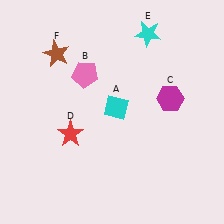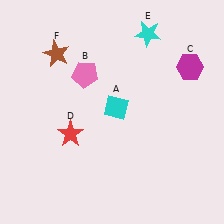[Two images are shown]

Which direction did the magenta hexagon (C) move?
The magenta hexagon (C) moved up.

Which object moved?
The magenta hexagon (C) moved up.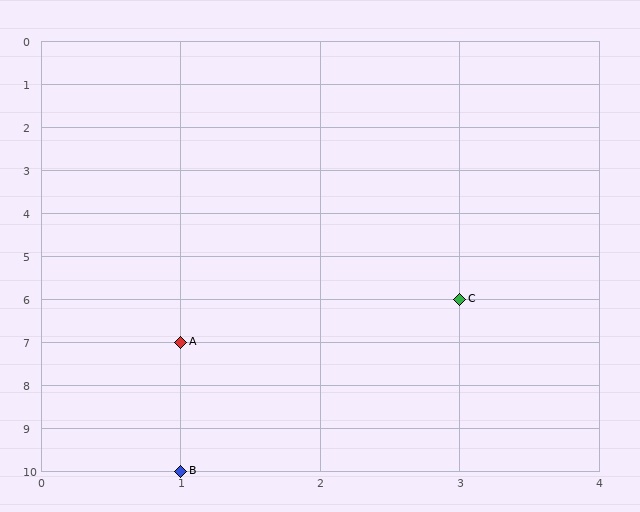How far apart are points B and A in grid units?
Points B and A are 3 rows apart.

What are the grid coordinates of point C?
Point C is at grid coordinates (3, 6).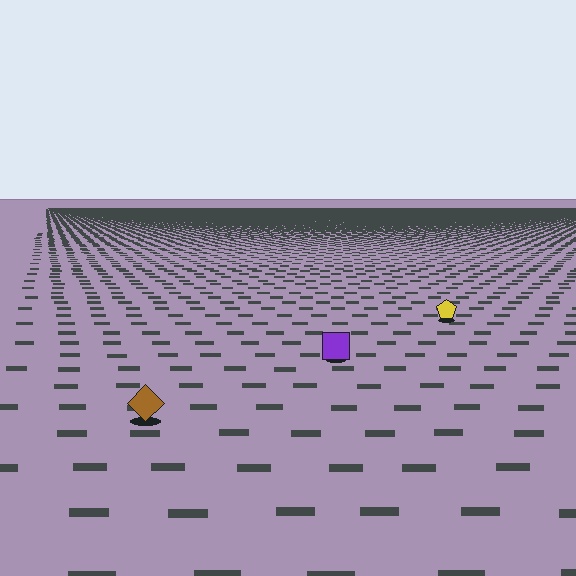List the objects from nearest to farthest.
From nearest to farthest: the brown diamond, the purple square, the yellow pentagon.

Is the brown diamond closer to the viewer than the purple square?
Yes. The brown diamond is closer — you can tell from the texture gradient: the ground texture is coarser near it.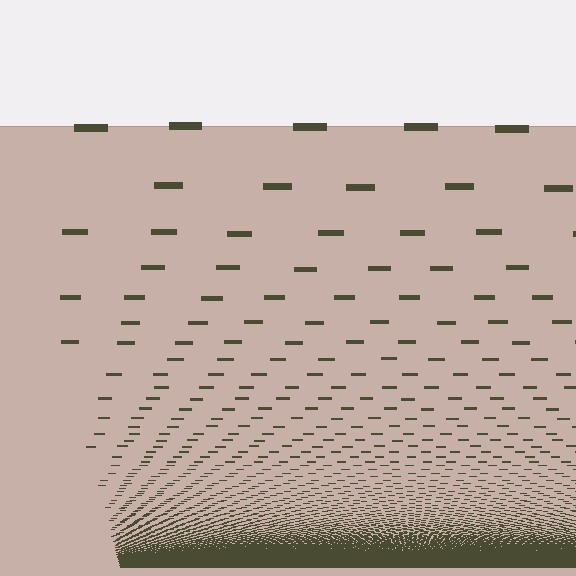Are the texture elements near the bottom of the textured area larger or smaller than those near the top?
Smaller. The gradient is inverted — elements near the bottom are smaller and denser.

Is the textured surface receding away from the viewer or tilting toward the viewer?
The surface appears to tilt toward the viewer. Texture elements get larger and sparser toward the top.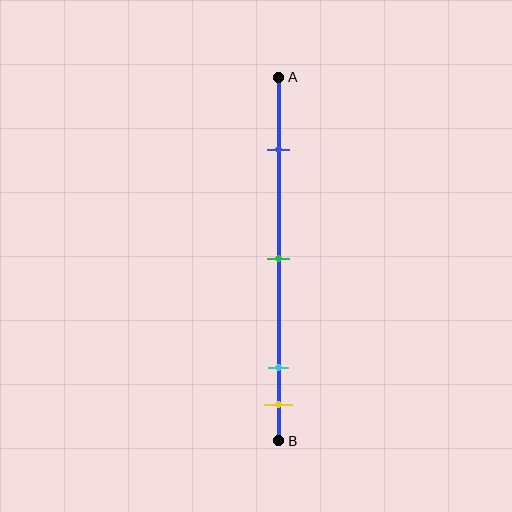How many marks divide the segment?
There are 4 marks dividing the segment.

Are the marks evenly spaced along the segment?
No, the marks are not evenly spaced.